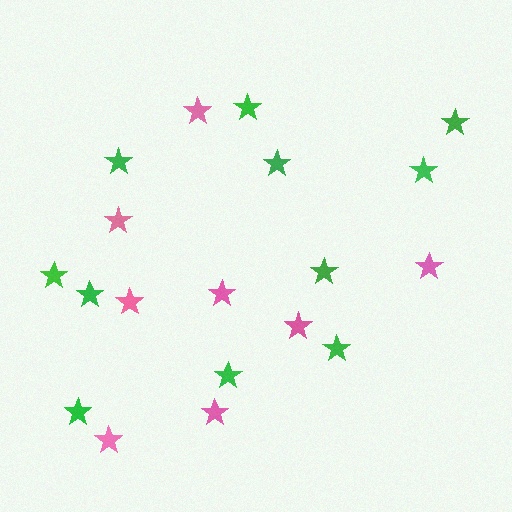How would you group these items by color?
There are 2 groups: one group of green stars (11) and one group of pink stars (8).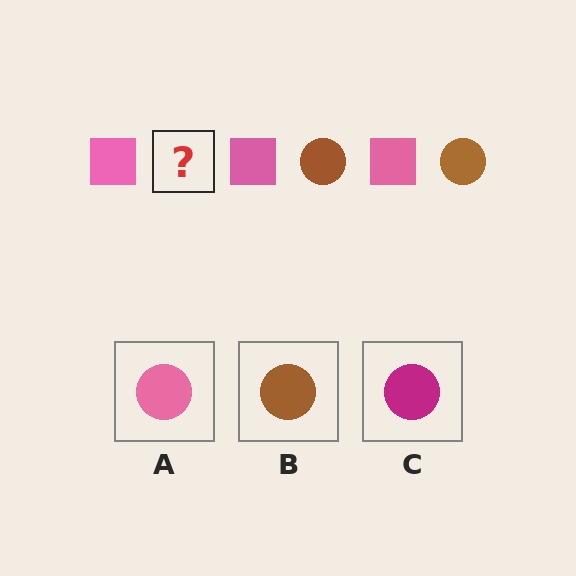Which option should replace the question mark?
Option B.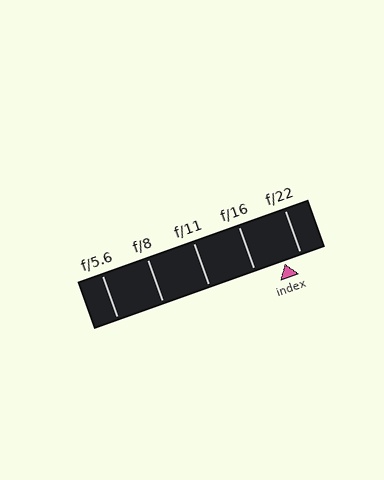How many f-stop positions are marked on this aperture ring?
There are 5 f-stop positions marked.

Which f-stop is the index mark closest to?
The index mark is closest to f/22.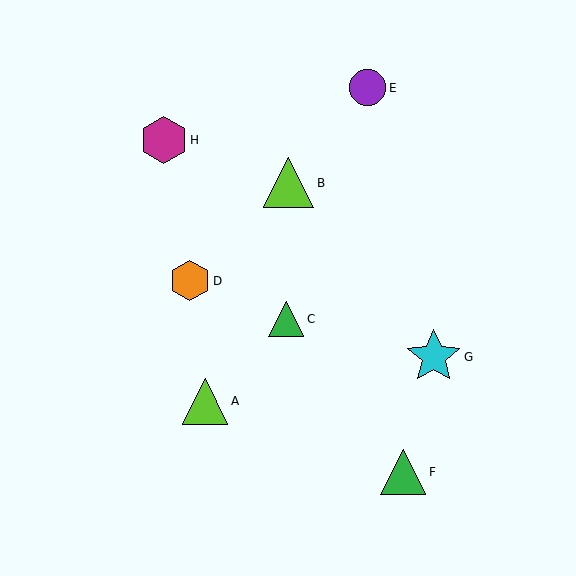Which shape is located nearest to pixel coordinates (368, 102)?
The purple circle (labeled E) at (368, 88) is nearest to that location.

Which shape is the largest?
The cyan star (labeled G) is the largest.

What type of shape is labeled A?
Shape A is a lime triangle.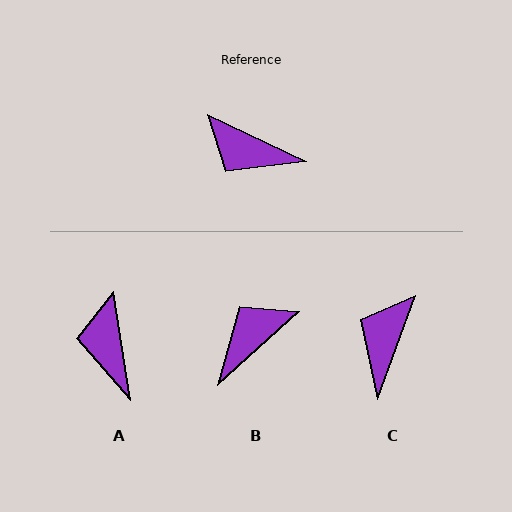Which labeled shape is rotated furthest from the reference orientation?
B, about 112 degrees away.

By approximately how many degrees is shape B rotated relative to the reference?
Approximately 112 degrees clockwise.